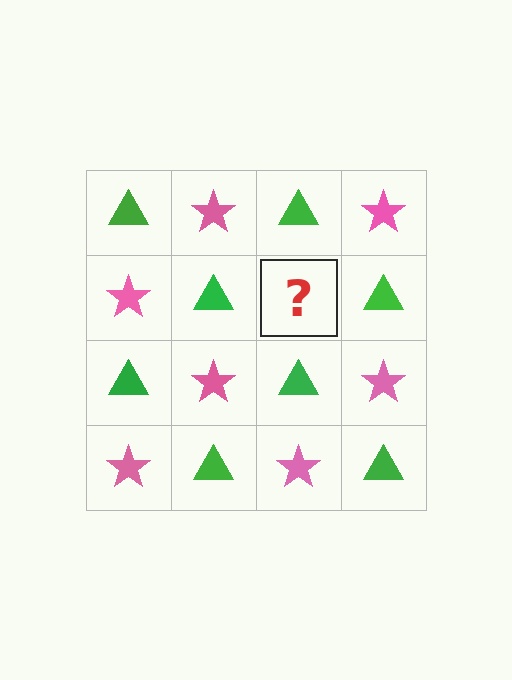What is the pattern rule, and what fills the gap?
The rule is that it alternates green triangle and pink star in a checkerboard pattern. The gap should be filled with a pink star.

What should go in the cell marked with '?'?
The missing cell should contain a pink star.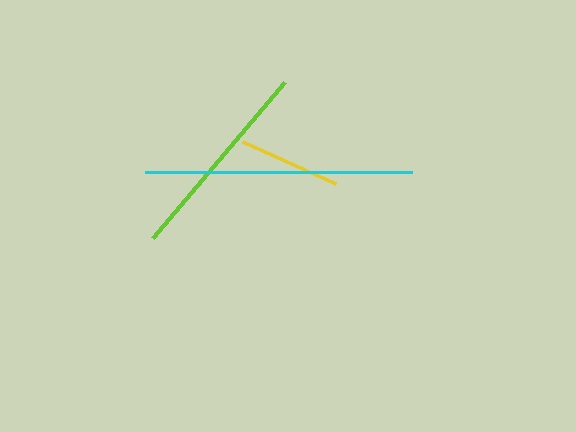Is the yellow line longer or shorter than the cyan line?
The cyan line is longer than the yellow line.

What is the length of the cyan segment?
The cyan segment is approximately 266 pixels long.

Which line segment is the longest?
The cyan line is the longest at approximately 266 pixels.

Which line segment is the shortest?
The yellow line is the shortest at approximately 102 pixels.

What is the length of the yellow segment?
The yellow segment is approximately 102 pixels long.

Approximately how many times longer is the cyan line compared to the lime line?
The cyan line is approximately 1.3 times the length of the lime line.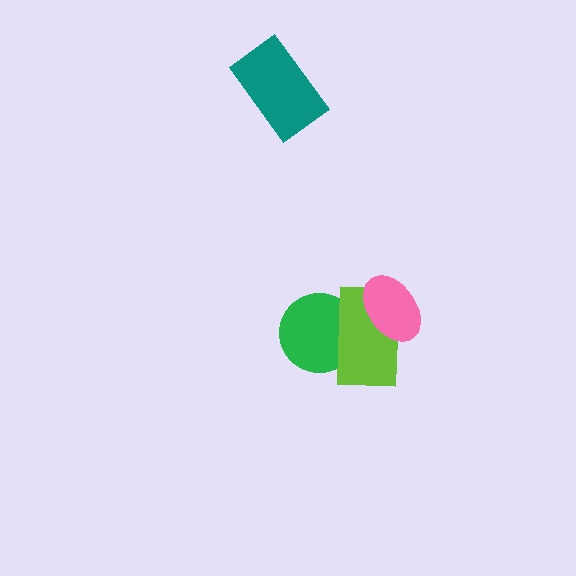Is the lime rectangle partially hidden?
Yes, it is partially covered by another shape.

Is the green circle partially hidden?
Yes, it is partially covered by another shape.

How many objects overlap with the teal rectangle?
0 objects overlap with the teal rectangle.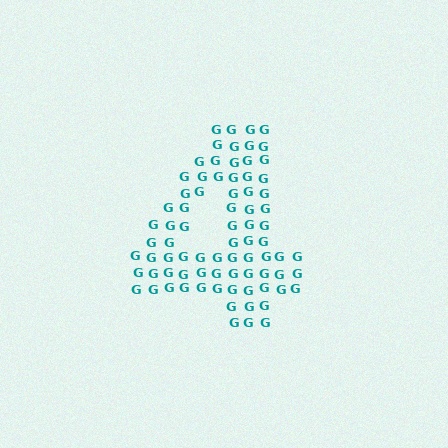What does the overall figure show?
The overall figure shows the digit 4.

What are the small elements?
The small elements are letter G's.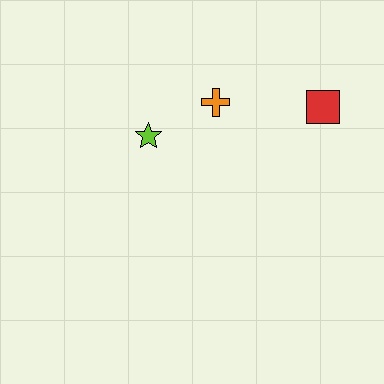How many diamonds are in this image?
There are no diamonds.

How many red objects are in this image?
There is 1 red object.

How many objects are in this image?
There are 3 objects.